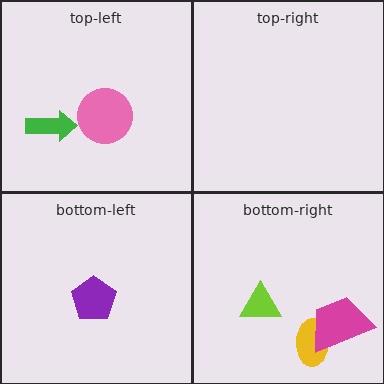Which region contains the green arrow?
The top-left region.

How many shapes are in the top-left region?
2.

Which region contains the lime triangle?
The bottom-right region.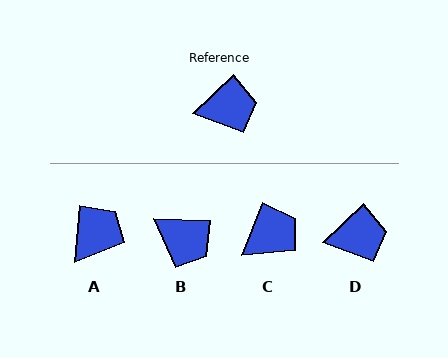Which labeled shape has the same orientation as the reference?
D.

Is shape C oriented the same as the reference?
No, it is off by about 25 degrees.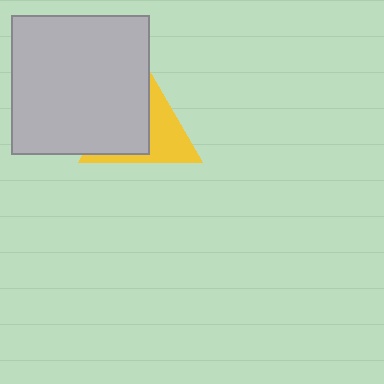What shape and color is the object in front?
The object in front is a light gray square.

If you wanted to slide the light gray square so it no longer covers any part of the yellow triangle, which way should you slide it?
Slide it left — that is the most direct way to separate the two shapes.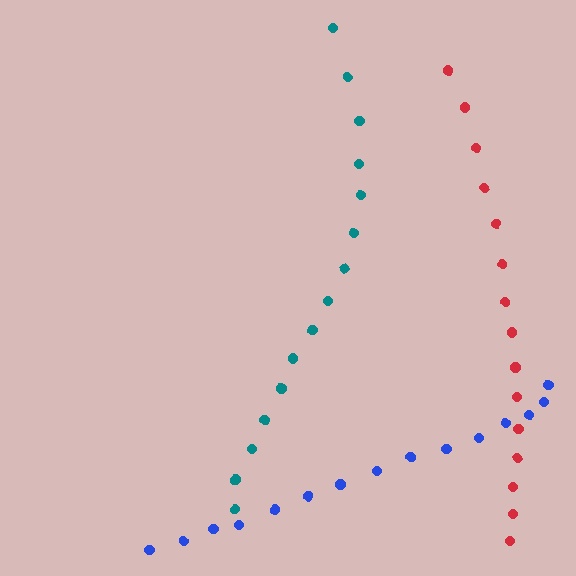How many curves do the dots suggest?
There are 3 distinct paths.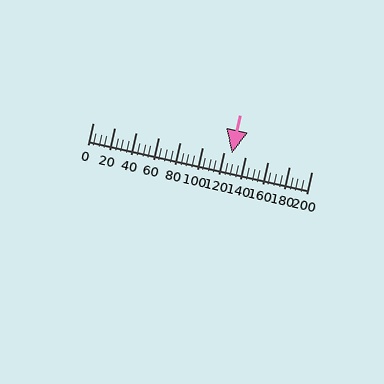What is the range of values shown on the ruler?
The ruler shows values from 0 to 200.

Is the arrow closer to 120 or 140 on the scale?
The arrow is closer to 120.